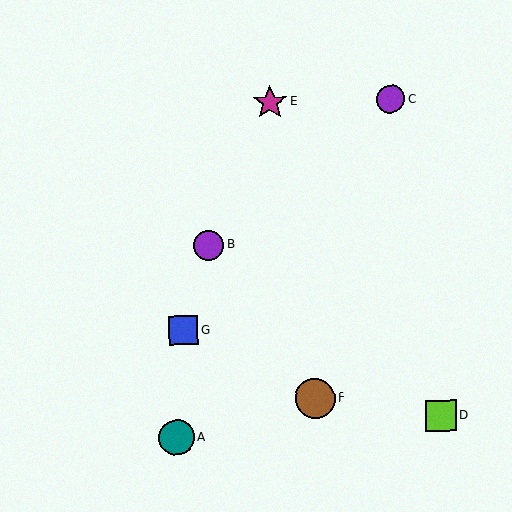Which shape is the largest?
The brown circle (labeled F) is the largest.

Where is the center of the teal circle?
The center of the teal circle is at (177, 437).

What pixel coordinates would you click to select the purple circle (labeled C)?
Click at (391, 99) to select the purple circle C.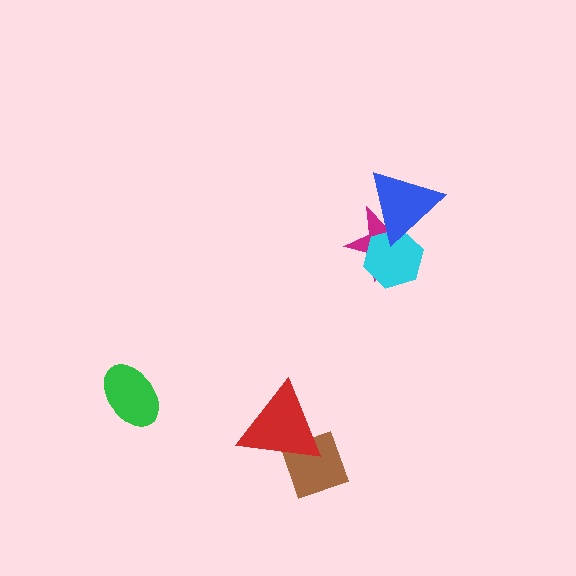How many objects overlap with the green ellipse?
0 objects overlap with the green ellipse.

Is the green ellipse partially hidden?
No, no other shape covers it.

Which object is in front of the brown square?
The red triangle is in front of the brown square.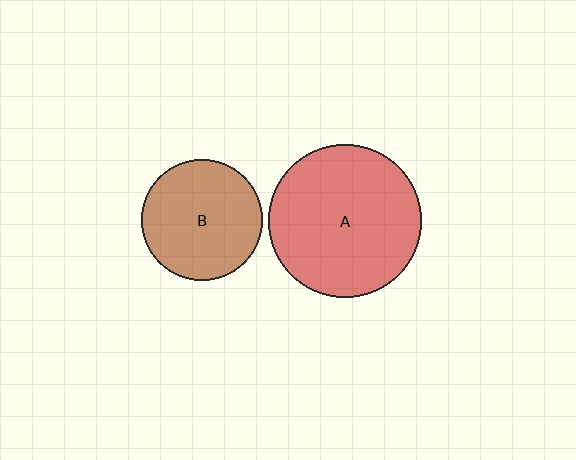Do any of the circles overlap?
No, none of the circles overlap.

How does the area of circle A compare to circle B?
Approximately 1.6 times.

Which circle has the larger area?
Circle A (red).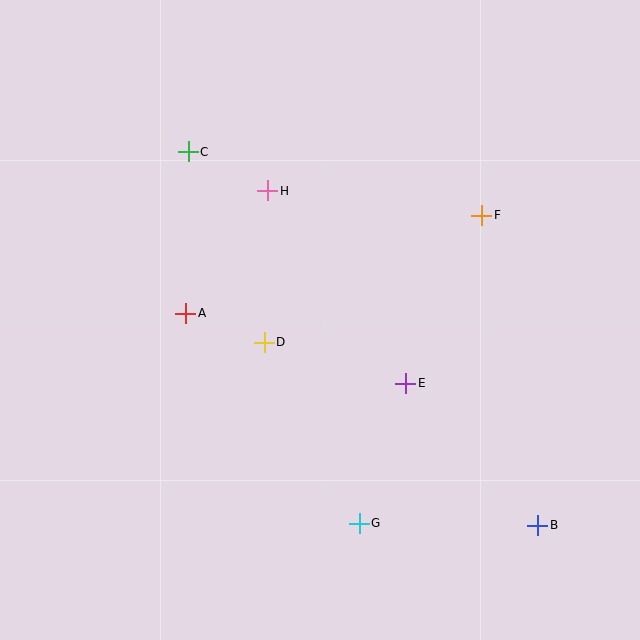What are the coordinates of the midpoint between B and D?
The midpoint between B and D is at (401, 434).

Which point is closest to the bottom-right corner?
Point B is closest to the bottom-right corner.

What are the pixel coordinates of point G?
Point G is at (359, 523).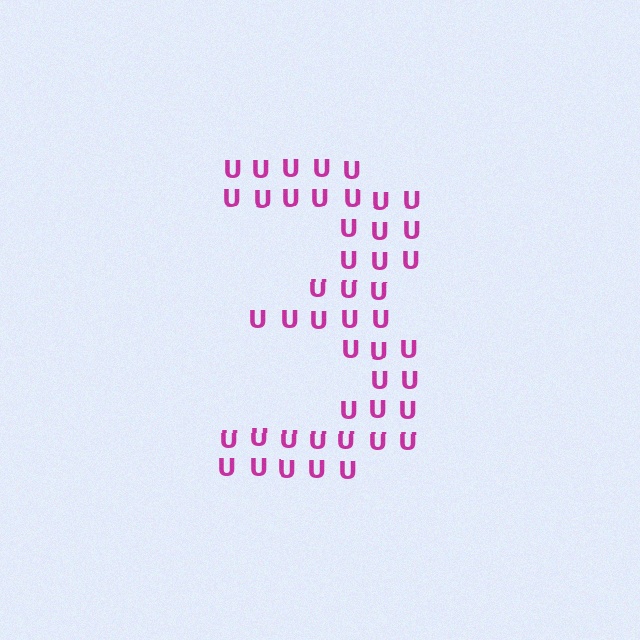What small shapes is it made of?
It is made of small letter U's.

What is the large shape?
The large shape is the digit 3.